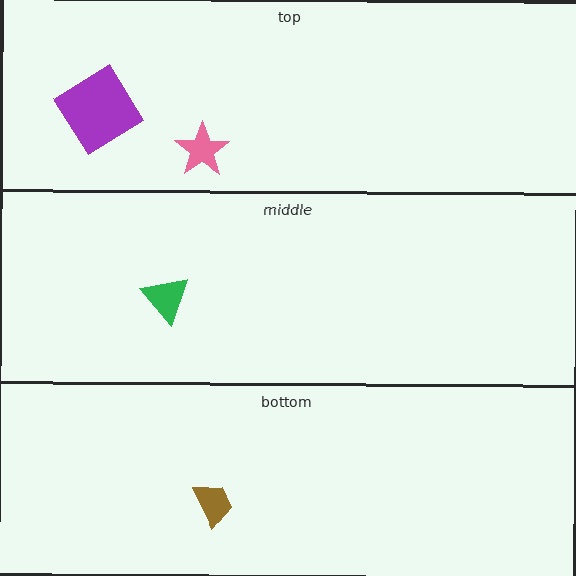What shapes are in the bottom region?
The brown trapezoid.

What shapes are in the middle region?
The green triangle.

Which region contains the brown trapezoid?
The bottom region.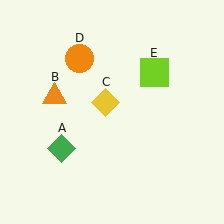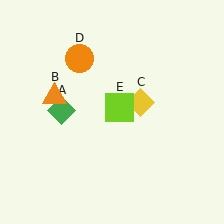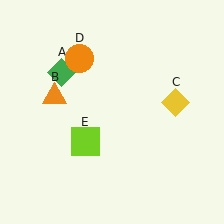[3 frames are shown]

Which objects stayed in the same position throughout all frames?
Orange triangle (object B) and orange circle (object D) remained stationary.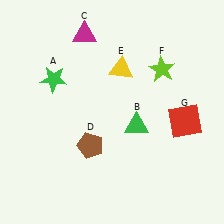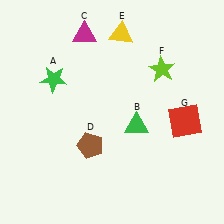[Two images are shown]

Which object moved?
The yellow triangle (E) moved up.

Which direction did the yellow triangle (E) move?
The yellow triangle (E) moved up.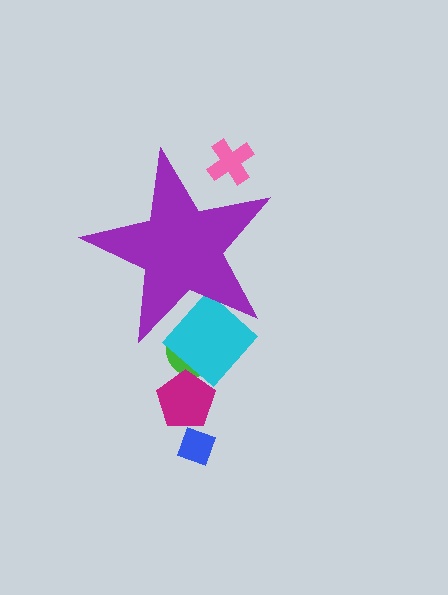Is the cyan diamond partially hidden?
Yes, the cyan diamond is partially hidden behind the purple star.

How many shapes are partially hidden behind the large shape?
3 shapes are partially hidden.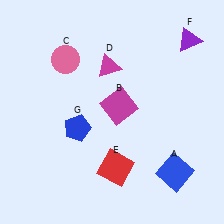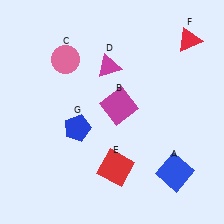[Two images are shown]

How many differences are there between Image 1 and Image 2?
There is 1 difference between the two images.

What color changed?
The triangle (F) changed from purple in Image 1 to red in Image 2.